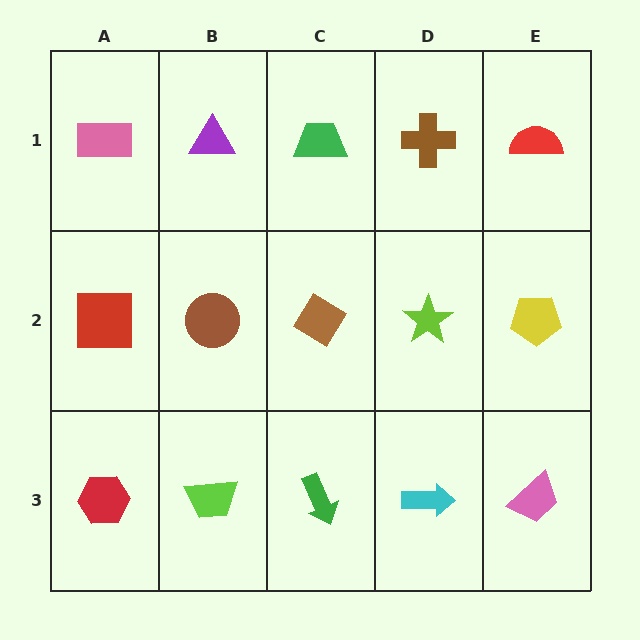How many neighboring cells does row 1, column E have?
2.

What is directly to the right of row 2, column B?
A brown diamond.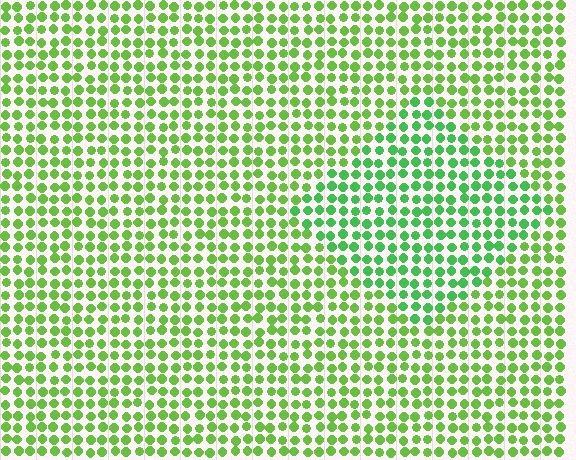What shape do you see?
I see a diamond.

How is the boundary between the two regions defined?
The boundary is defined purely by a slight shift in hue (about 26 degrees). Spacing, size, and orientation are identical on both sides.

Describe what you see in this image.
The image is filled with small lime elements in a uniform arrangement. A diamond-shaped region is visible where the elements are tinted to a slightly different hue, forming a subtle color boundary.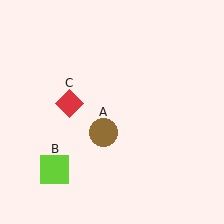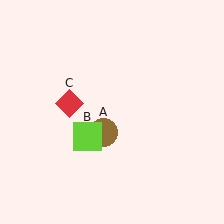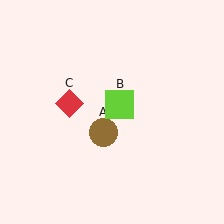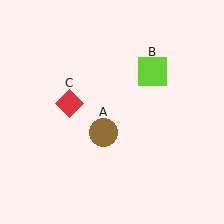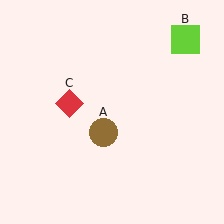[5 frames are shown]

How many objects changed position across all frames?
1 object changed position: lime square (object B).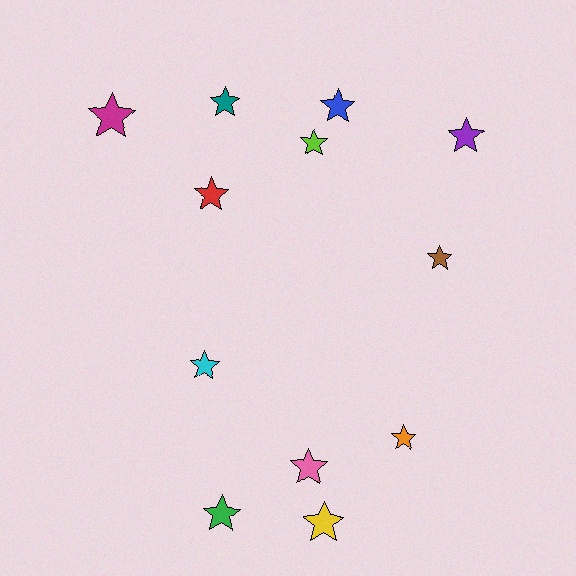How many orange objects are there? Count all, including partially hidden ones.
There is 1 orange object.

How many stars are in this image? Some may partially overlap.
There are 12 stars.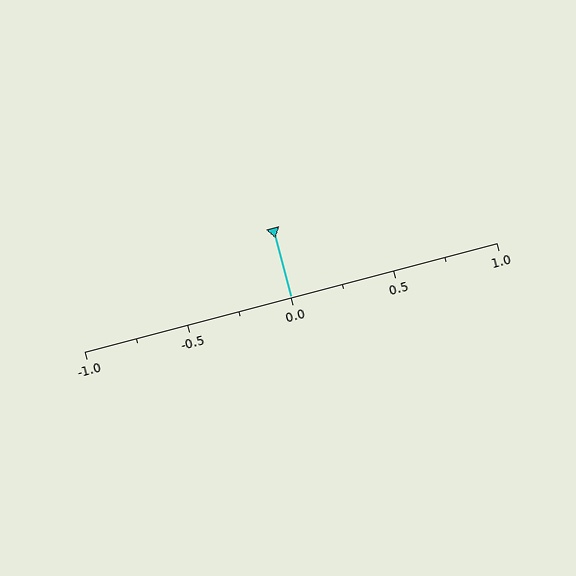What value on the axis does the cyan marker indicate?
The marker indicates approximately 0.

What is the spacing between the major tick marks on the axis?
The major ticks are spaced 0.5 apart.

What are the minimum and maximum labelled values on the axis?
The axis runs from -1.0 to 1.0.